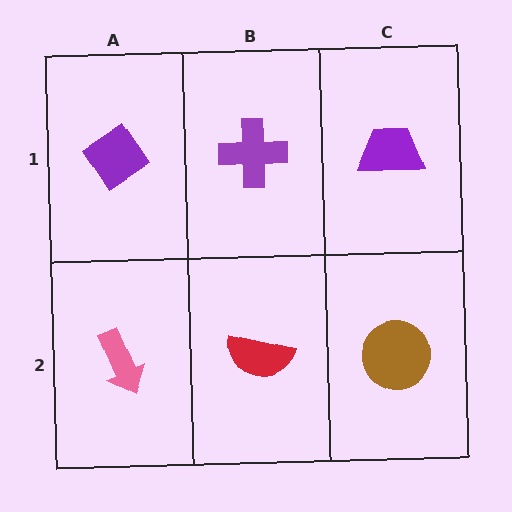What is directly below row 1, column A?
A pink arrow.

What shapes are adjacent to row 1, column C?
A brown circle (row 2, column C), a purple cross (row 1, column B).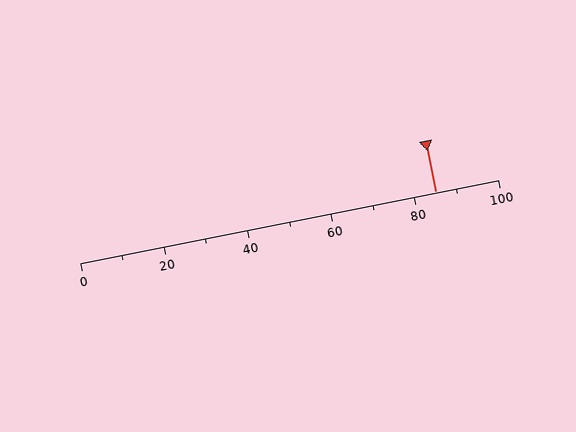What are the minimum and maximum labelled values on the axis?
The axis runs from 0 to 100.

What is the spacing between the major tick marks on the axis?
The major ticks are spaced 20 apart.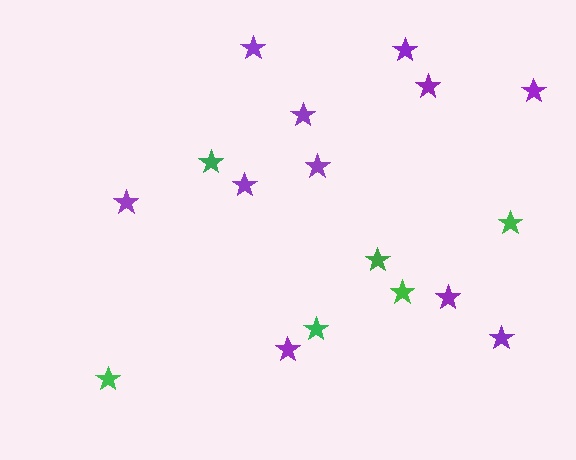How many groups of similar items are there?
There are 2 groups: one group of purple stars (11) and one group of green stars (6).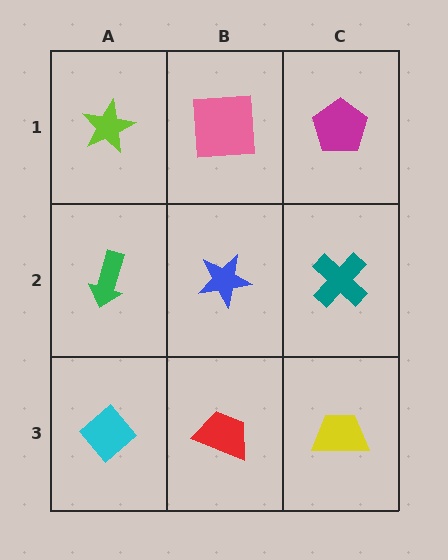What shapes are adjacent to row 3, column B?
A blue star (row 2, column B), a cyan diamond (row 3, column A), a yellow trapezoid (row 3, column C).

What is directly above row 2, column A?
A lime star.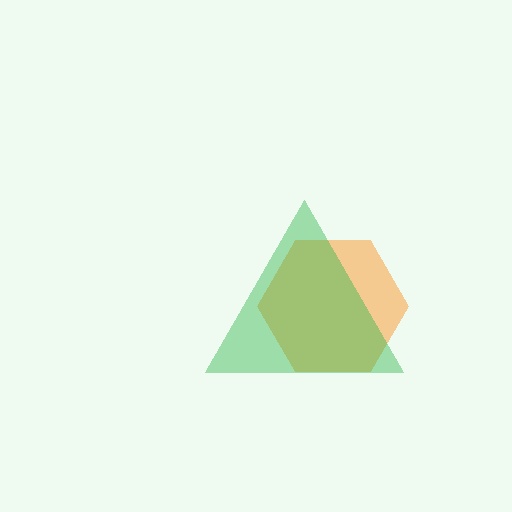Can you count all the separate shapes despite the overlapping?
Yes, there are 2 separate shapes.